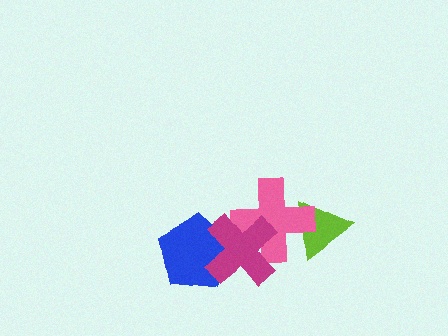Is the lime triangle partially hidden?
Yes, it is partially covered by another shape.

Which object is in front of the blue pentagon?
The magenta cross is in front of the blue pentagon.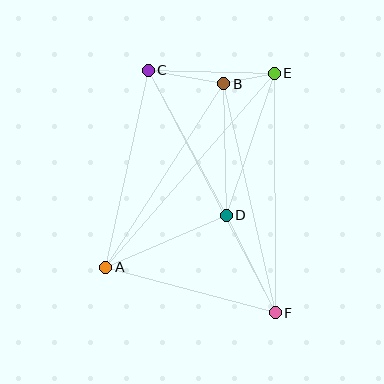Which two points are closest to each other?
Points B and E are closest to each other.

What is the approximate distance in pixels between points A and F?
The distance between A and F is approximately 176 pixels.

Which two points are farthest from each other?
Points C and F are farthest from each other.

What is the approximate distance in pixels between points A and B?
The distance between A and B is approximately 218 pixels.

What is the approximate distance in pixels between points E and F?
The distance between E and F is approximately 240 pixels.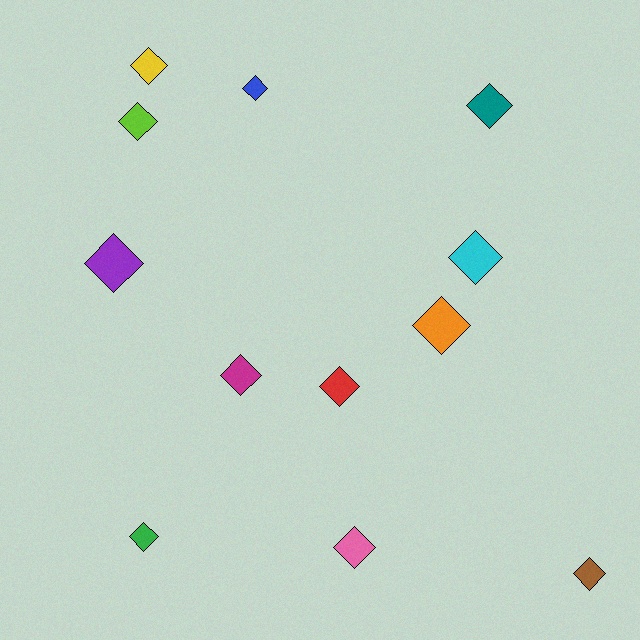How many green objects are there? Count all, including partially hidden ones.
There is 1 green object.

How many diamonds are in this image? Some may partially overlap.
There are 12 diamonds.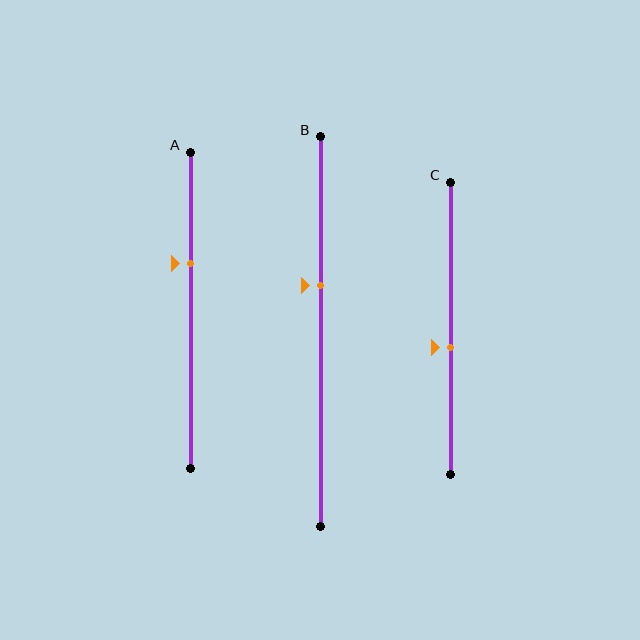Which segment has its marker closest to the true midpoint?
Segment C has its marker closest to the true midpoint.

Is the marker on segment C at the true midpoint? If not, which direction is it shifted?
No, the marker on segment C is shifted downward by about 7% of the segment length.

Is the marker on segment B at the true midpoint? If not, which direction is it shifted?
No, the marker on segment B is shifted upward by about 12% of the segment length.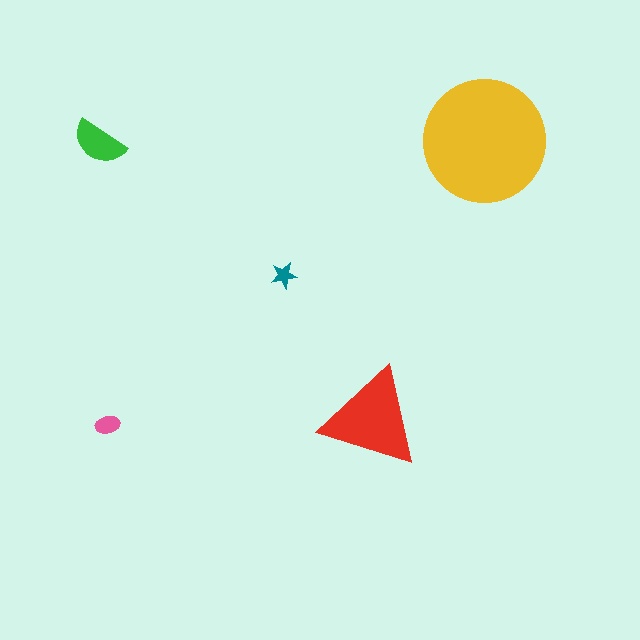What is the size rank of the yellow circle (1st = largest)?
1st.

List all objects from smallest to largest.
The teal star, the pink ellipse, the green semicircle, the red triangle, the yellow circle.